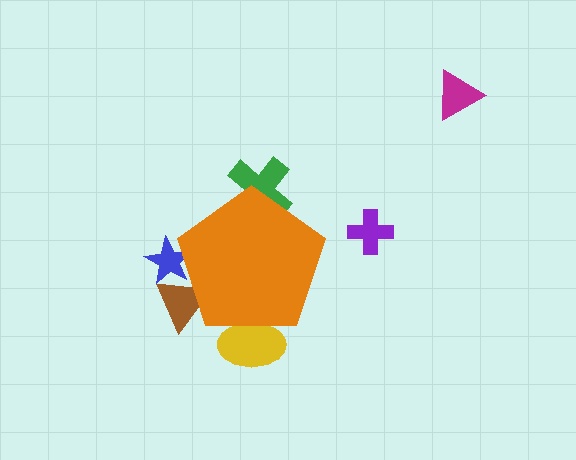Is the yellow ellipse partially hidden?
Yes, the yellow ellipse is partially hidden behind the orange pentagon.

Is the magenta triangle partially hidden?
No, the magenta triangle is fully visible.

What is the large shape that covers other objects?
An orange pentagon.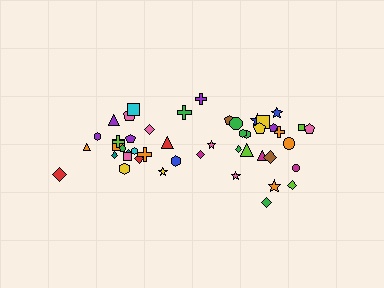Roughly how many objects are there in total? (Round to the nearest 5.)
Roughly 45 objects in total.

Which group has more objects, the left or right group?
The right group.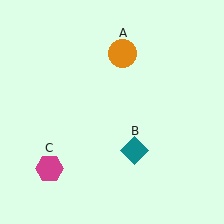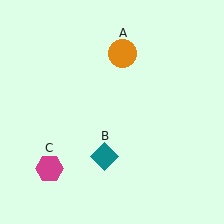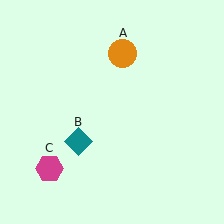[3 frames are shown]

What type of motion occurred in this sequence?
The teal diamond (object B) rotated clockwise around the center of the scene.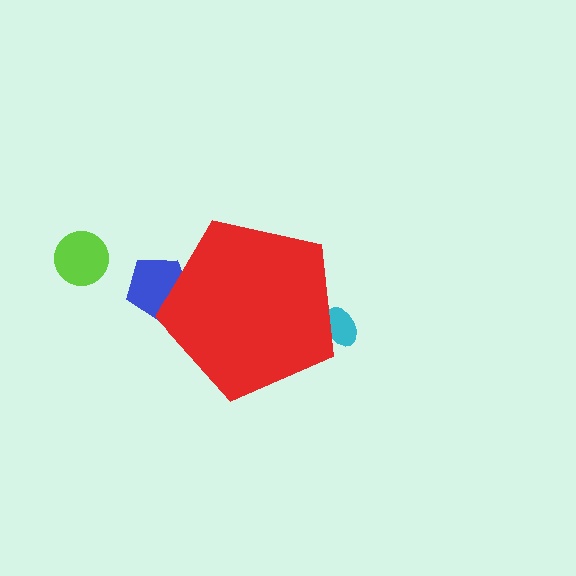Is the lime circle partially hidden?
No, the lime circle is fully visible.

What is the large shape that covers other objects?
A red pentagon.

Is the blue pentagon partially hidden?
Yes, the blue pentagon is partially hidden behind the red pentagon.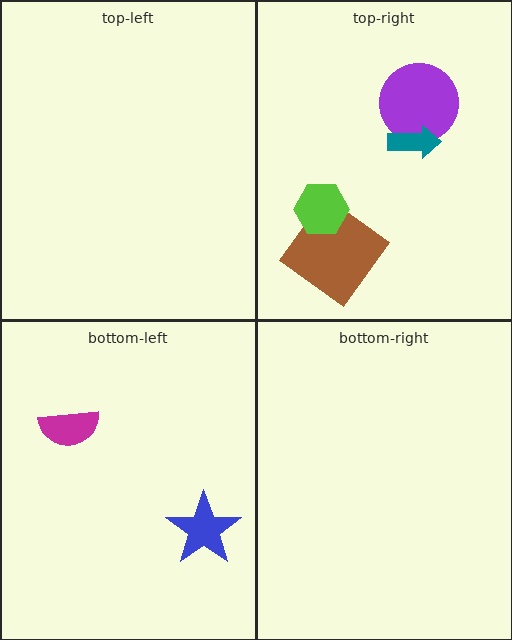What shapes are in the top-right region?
The brown diamond, the purple circle, the lime hexagon, the teal arrow.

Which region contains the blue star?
The bottom-left region.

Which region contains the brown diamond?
The top-right region.